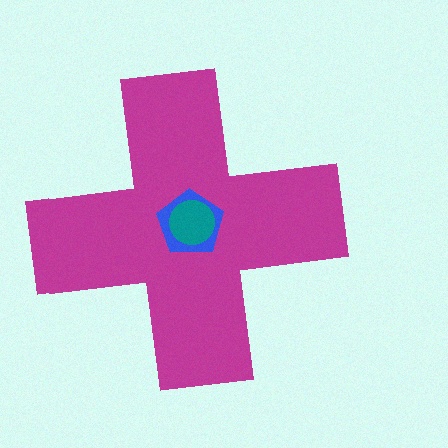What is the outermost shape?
The magenta cross.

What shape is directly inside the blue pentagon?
The teal circle.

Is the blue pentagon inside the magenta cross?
Yes.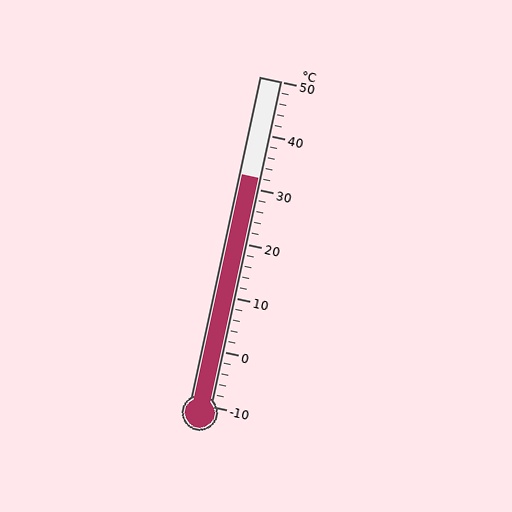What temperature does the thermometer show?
The thermometer shows approximately 32°C.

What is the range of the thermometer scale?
The thermometer scale ranges from -10°C to 50°C.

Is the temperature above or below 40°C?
The temperature is below 40°C.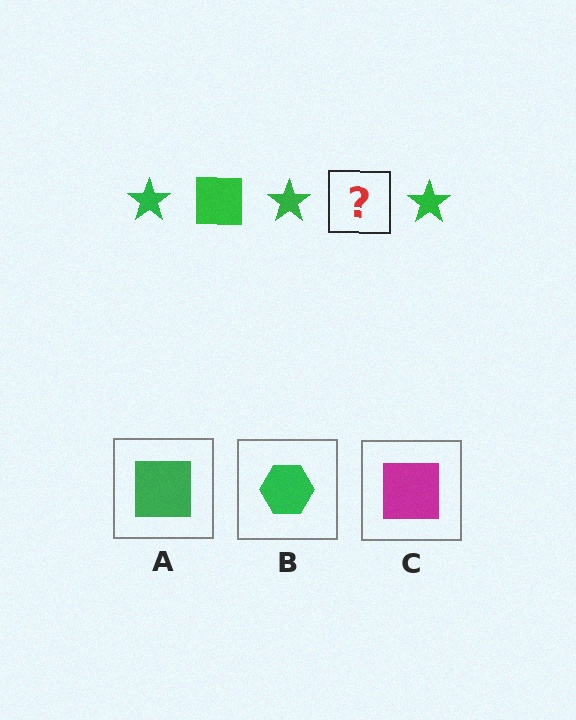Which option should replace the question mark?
Option A.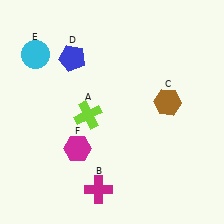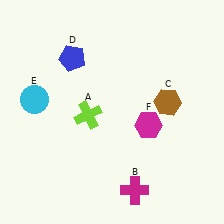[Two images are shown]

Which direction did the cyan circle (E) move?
The cyan circle (E) moved down.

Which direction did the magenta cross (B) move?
The magenta cross (B) moved right.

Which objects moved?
The objects that moved are: the magenta cross (B), the cyan circle (E), the magenta hexagon (F).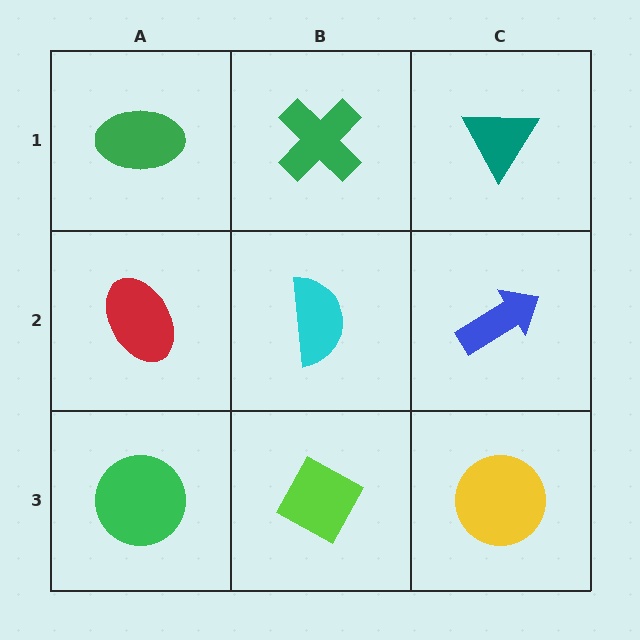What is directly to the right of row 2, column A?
A cyan semicircle.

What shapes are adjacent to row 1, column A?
A red ellipse (row 2, column A), a green cross (row 1, column B).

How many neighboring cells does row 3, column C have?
2.